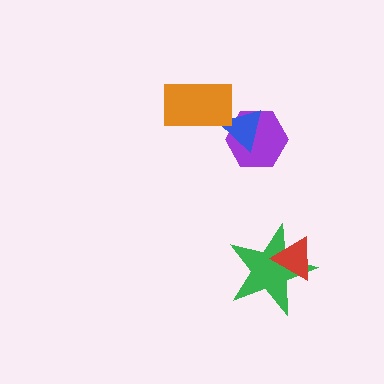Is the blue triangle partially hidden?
Yes, it is partially covered by another shape.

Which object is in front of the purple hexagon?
The blue triangle is in front of the purple hexagon.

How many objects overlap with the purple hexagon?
1 object overlaps with the purple hexagon.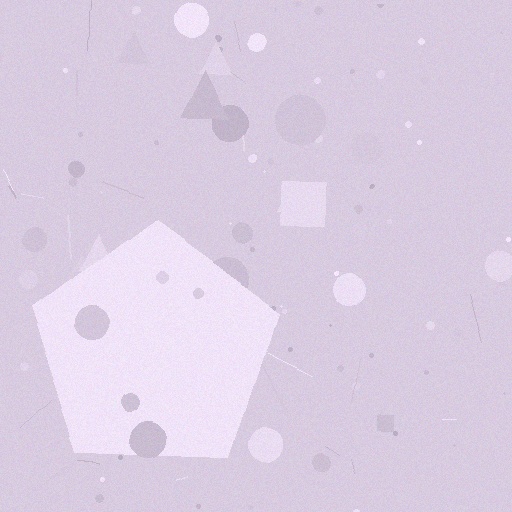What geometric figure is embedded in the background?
A pentagon is embedded in the background.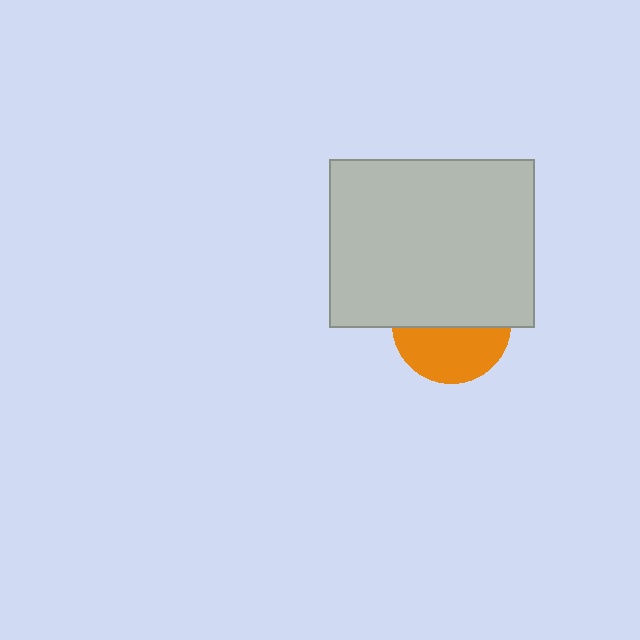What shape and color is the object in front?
The object in front is a light gray rectangle.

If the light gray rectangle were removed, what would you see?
You would see the complete orange circle.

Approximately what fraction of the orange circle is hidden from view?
Roughly 53% of the orange circle is hidden behind the light gray rectangle.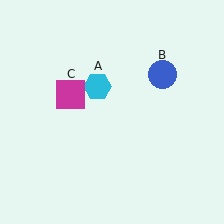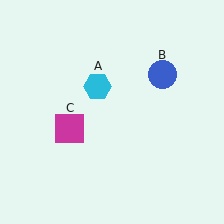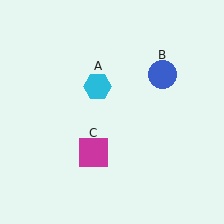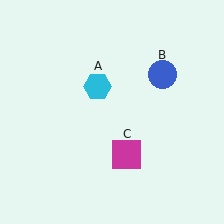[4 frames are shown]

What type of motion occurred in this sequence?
The magenta square (object C) rotated counterclockwise around the center of the scene.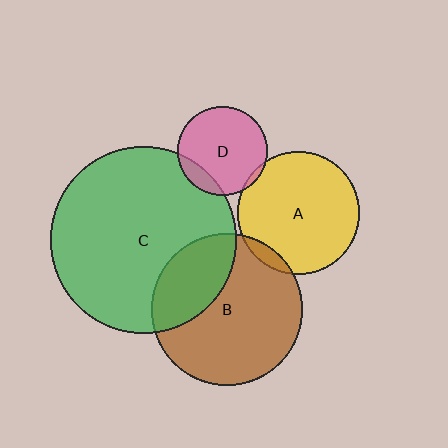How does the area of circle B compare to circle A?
Approximately 1.5 times.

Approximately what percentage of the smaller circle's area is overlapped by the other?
Approximately 5%.